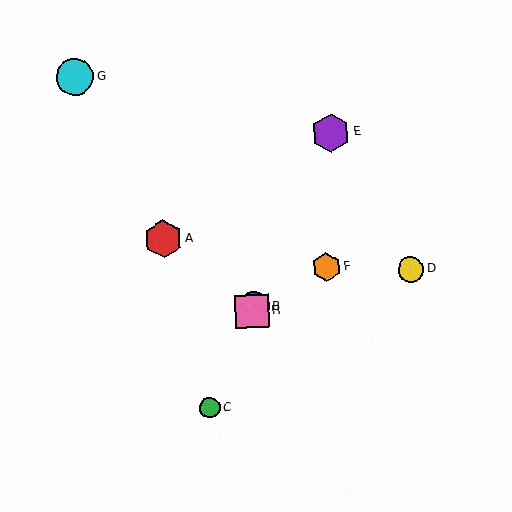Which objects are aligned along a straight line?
Objects B, C, E, H are aligned along a straight line.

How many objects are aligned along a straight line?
4 objects (B, C, E, H) are aligned along a straight line.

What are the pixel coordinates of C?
Object C is at (210, 408).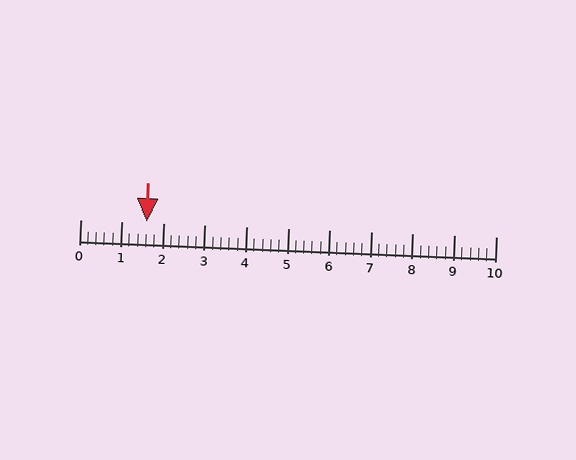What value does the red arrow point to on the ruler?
The red arrow points to approximately 1.6.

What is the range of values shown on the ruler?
The ruler shows values from 0 to 10.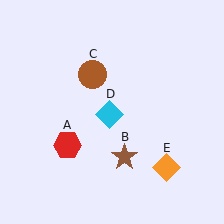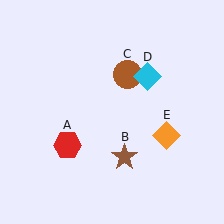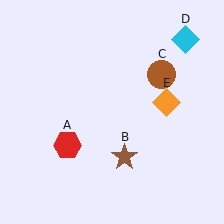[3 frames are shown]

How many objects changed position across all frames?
3 objects changed position: brown circle (object C), cyan diamond (object D), orange diamond (object E).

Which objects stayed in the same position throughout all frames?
Red hexagon (object A) and brown star (object B) remained stationary.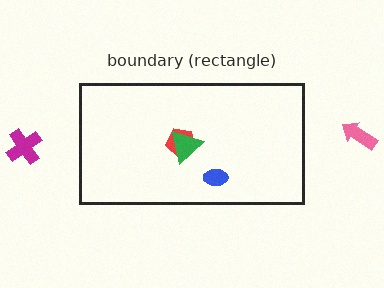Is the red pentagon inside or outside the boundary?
Inside.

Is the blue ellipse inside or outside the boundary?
Inside.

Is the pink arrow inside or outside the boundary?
Outside.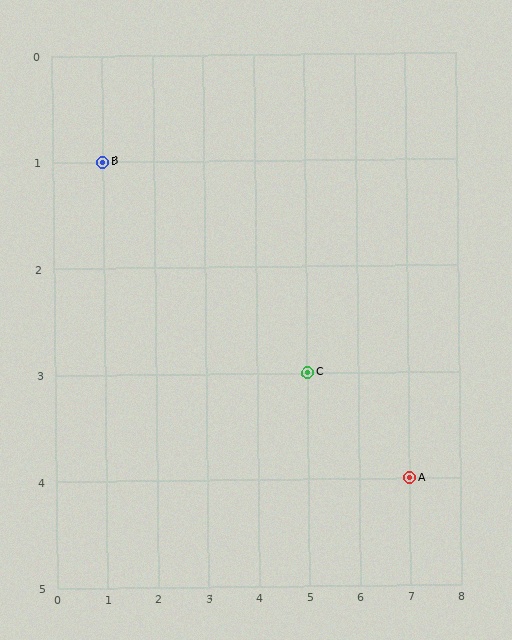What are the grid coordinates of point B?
Point B is at grid coordinates (1, 1).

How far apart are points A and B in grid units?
Points A and B are 6 columns and 3 rows apart (about 6.7 grid units diagonally).